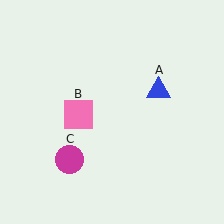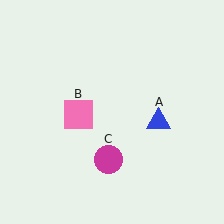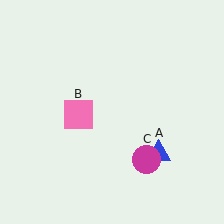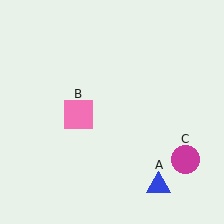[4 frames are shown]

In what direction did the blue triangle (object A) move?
The blue triangle (object A) moved down.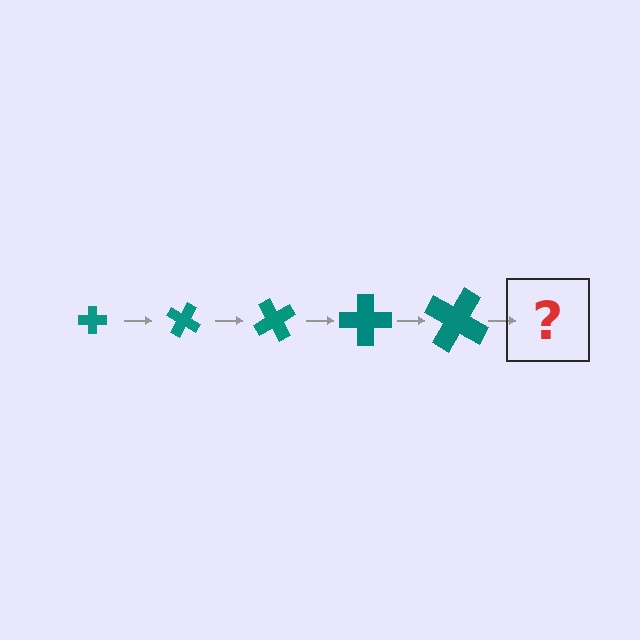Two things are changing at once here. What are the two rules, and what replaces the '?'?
The two rules are that the cross grows larger each step and it rotates 30 degrees each step. The '?' should be a cross, larger than the previous one and rotated 150 degrees from the start.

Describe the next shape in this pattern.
It should be a cross, larger than the previous one and rotated 150 degrees from the start.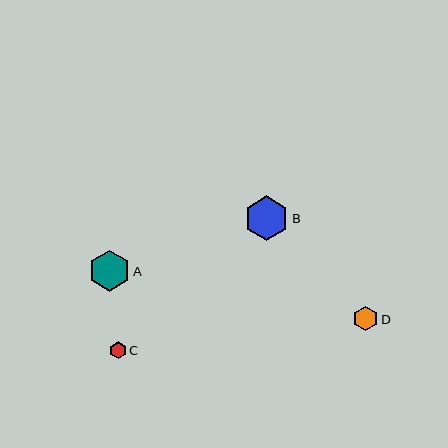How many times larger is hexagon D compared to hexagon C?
Hexagon D is approximately 1.5 times the size of hexagon C.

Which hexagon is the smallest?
Hexagon C is the smallest with a size of approximately 16 pixels.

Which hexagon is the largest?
Hexagon B is the largest with a size of approximately 45 pixels.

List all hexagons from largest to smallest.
From largest to smallest: B, A, D, C.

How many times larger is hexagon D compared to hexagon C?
Hexagon D is approximately 1.5 times the size of hexagon C.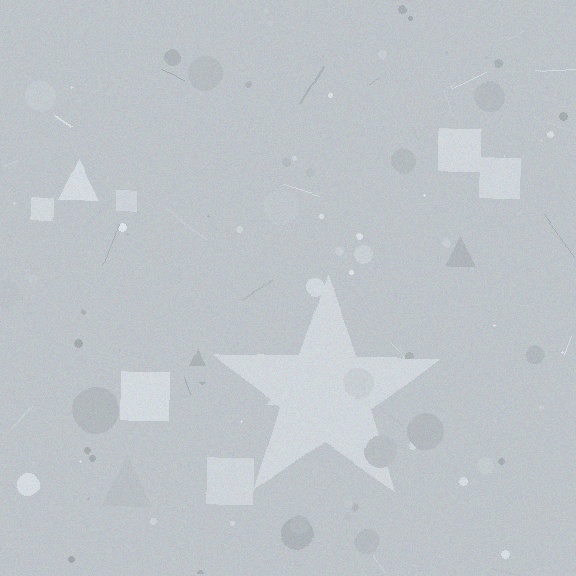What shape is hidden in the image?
A star is hidden in the image.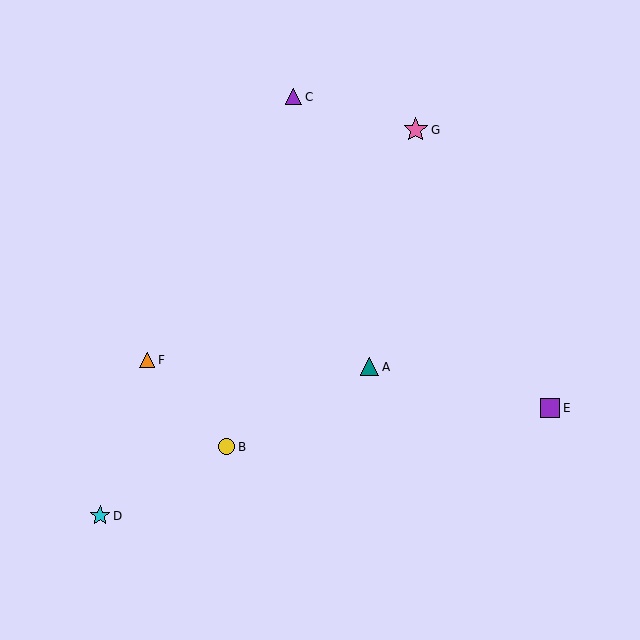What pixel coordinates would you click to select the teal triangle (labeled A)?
Click at (370, 367) to select the teal triangle A.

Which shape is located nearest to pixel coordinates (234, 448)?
The yellow circle (labeled B) at (227, 447) is nearest to that location.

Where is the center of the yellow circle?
The center of the yellow circle is at (227, 447).